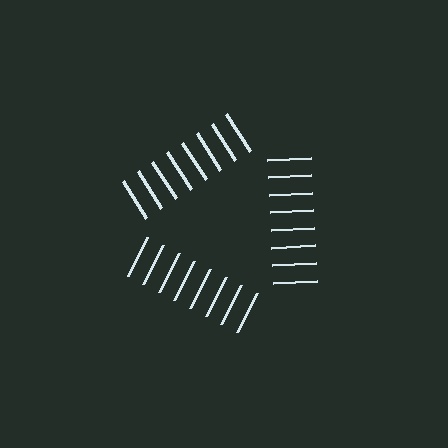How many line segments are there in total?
24 — 8 along each of the 3 edges.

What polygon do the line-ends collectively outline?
An illusory triangle — the line segments terminate on its edges but no continuous stroke is drawn.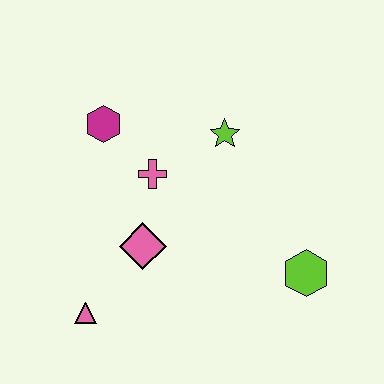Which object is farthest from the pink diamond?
The lime hexagon is farthest from the pink diamond.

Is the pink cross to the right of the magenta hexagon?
Yes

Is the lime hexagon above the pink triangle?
Yes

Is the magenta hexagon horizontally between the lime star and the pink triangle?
Yes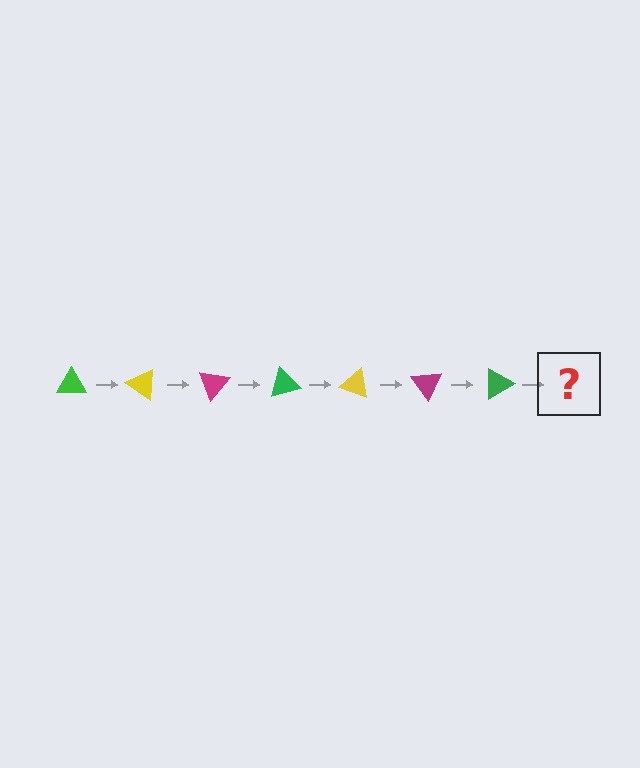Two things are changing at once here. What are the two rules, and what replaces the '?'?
The two rules are that it rotates 35 degrees each step and the color cycles through green, yellow, and magenta. The '?' should be a yellow triangle, rotated 245 degrees from the start.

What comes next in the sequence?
The next element should be a yellow triangle, rotated 245 degrees from the start.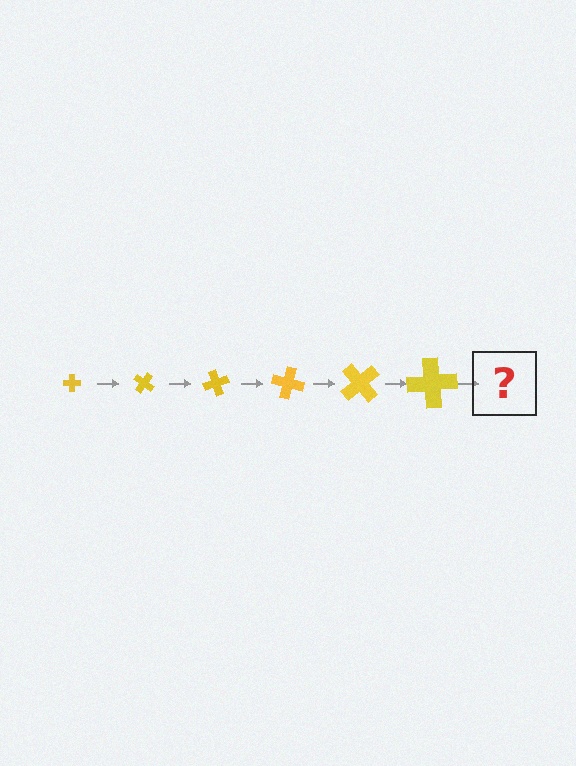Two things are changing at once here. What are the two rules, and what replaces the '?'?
The two rules are that the cross grows larger each step and it rotates 35 degrees each step. The '?' should be a cross, larger than the previous one and rotated 210 degrees from the start.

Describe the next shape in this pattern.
It should be a cross, larger than the previous one and rotated 210 degrees from the start.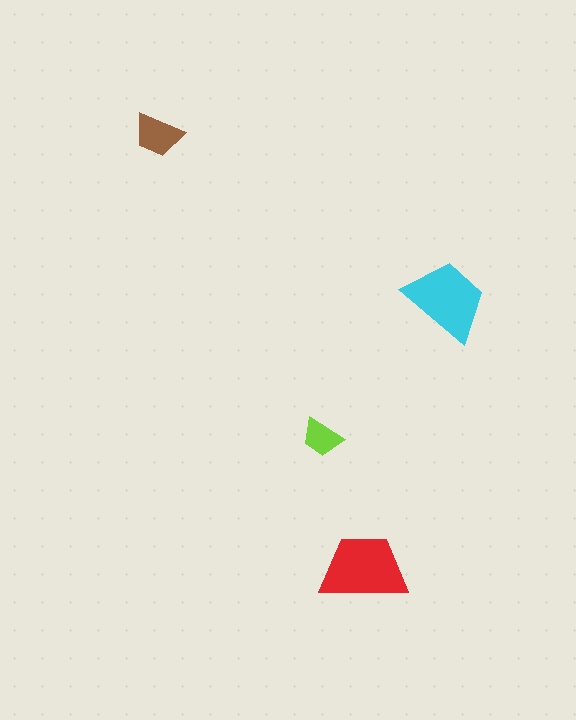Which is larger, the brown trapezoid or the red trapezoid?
The red one.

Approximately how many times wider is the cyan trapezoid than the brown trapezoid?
About 1.5 times wider.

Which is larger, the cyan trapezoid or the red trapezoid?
The red one.